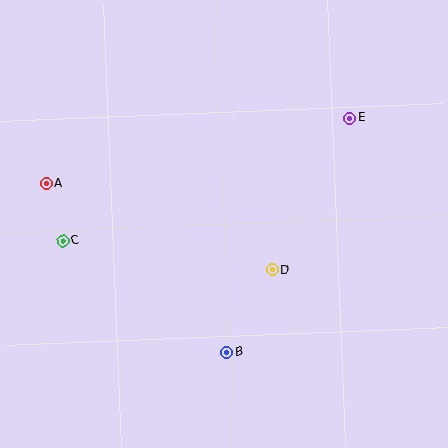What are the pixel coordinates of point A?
Point A is at (46, 183).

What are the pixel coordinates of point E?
Point E is at (350, 118).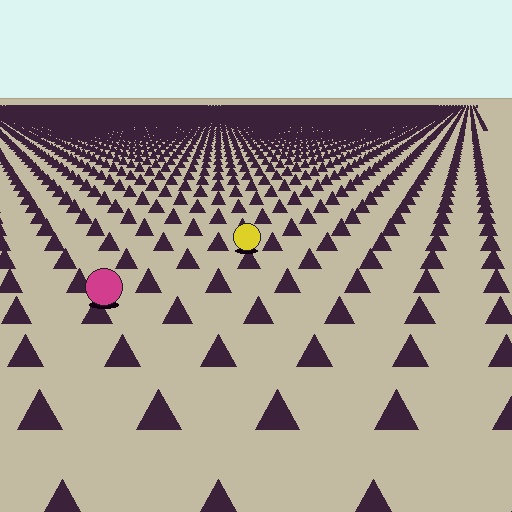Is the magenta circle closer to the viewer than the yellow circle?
Yes. The magenta circle is closer — you can tell from the texture gradient: the ground texture is coarser near it.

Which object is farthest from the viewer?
The yellow circle is farthest from the viewer. It appears smaller and the ground texture around it is denser.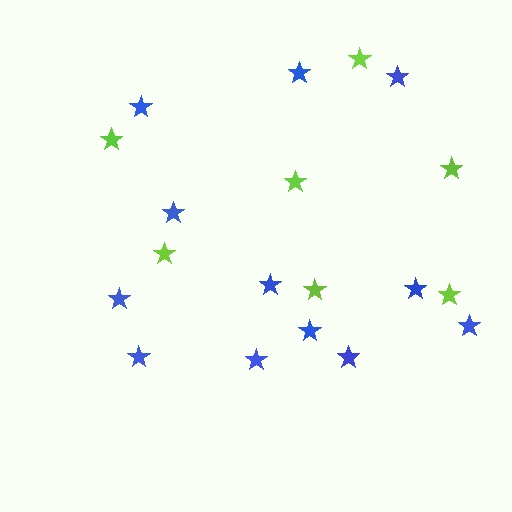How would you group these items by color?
There are 2 groups: one group of blue stars (12) and one group of lime stars (7).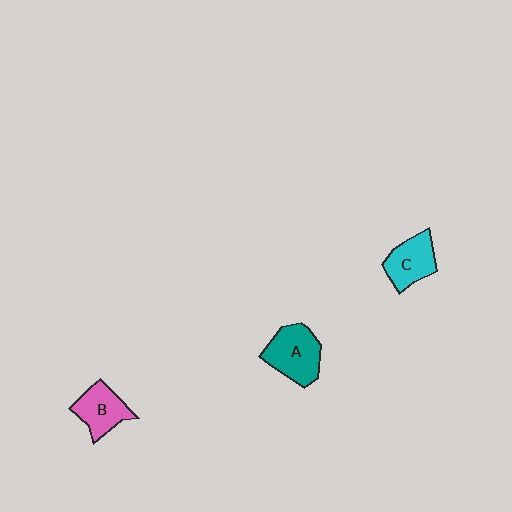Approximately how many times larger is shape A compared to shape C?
Approximately 1.2 times.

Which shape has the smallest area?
Shape B (pink).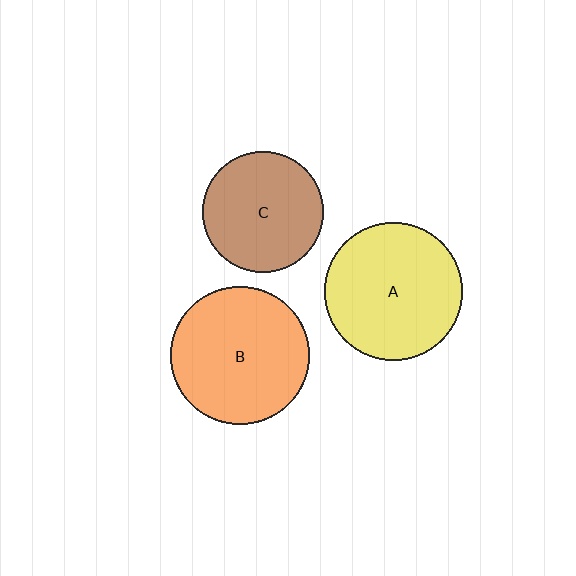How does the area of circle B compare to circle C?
Approximately 1.3 times.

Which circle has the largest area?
Circle B (orange).